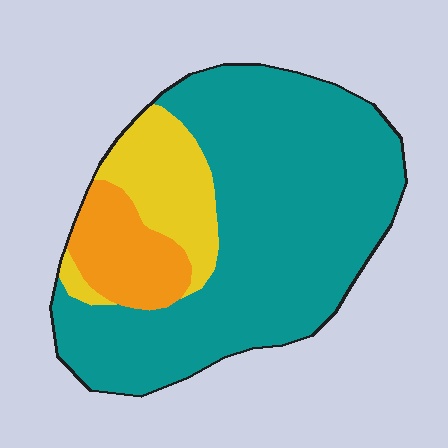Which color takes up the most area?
Teal, at roughly 70%.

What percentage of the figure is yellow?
Yellow takes up about one sixth (1/6) of the figure.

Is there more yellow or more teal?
Teal.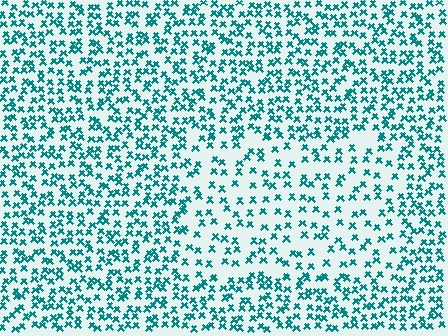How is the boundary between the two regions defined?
The boundary is defined by a change in element density (approximately 1.8x ratio). All elements are the same color, size, and shape.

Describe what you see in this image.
The image contains small teal elements arranged at two different densities. A rectangle-shaped region is visible where the elements are less densely packed than the surrounding area.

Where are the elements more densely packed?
The elements are more densely packed outside the rectangle boundary.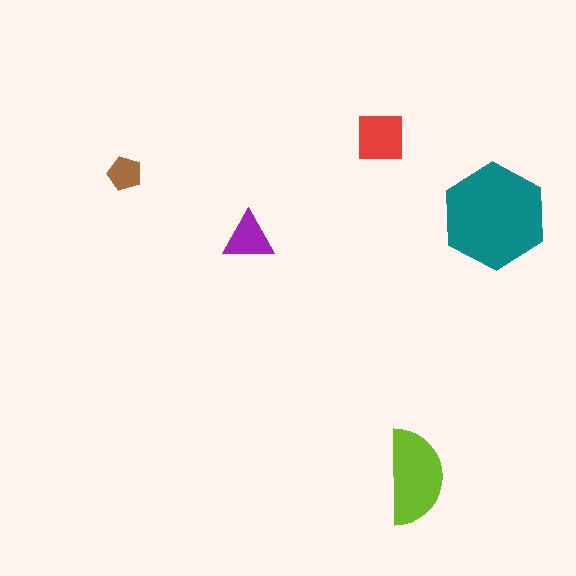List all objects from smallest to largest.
The brown pentagon, the purple triangle, the red square, the lime semicircle, the teal hexagon.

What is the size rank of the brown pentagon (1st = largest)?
5th.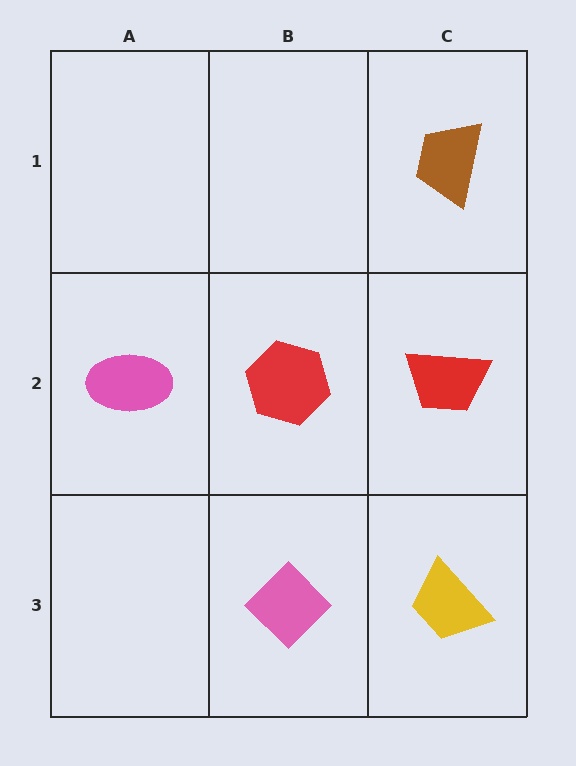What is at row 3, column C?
A yellow trapezoid.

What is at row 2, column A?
A pink ellipse.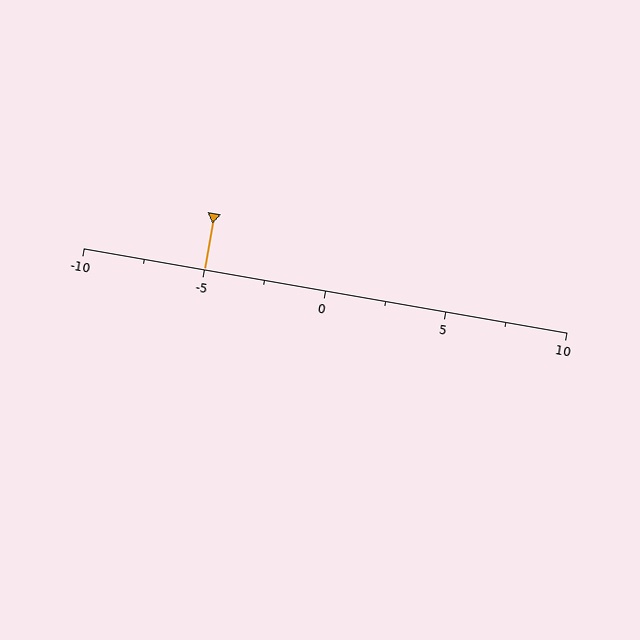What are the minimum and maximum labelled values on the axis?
The axis runs from -10 to 10.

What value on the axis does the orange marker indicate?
The marker indicates approximately -5.